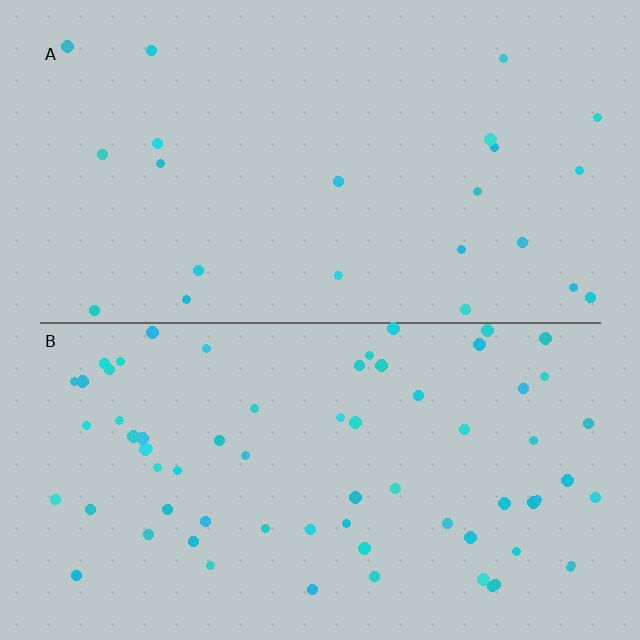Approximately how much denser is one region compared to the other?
Approximately 3.0× — region B over region A.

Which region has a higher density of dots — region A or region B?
B (the bottom).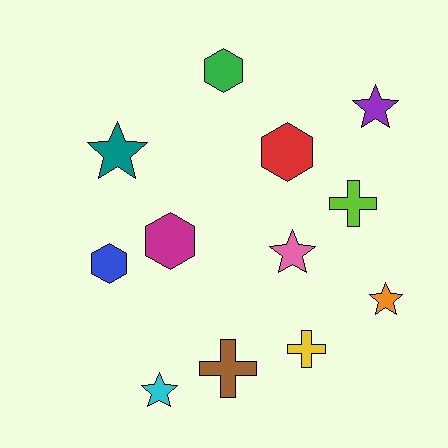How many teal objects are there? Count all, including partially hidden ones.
There is 1 teal object.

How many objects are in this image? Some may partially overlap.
There are 12 objects.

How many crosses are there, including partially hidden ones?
There are 3 crosses.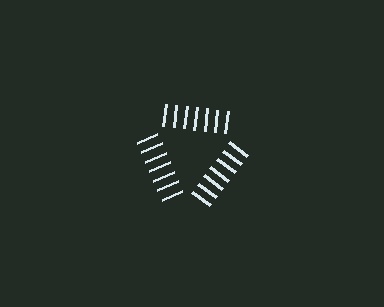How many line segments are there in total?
21 — 7 along each of the 3 edges.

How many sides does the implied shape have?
3 sides — the line-ends trace a triangle.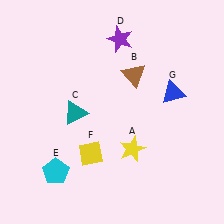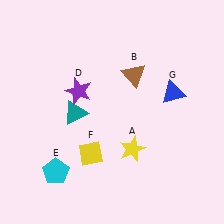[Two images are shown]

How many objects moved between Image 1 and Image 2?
1 object moved between the two images.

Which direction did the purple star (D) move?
The purple star (D) moved down.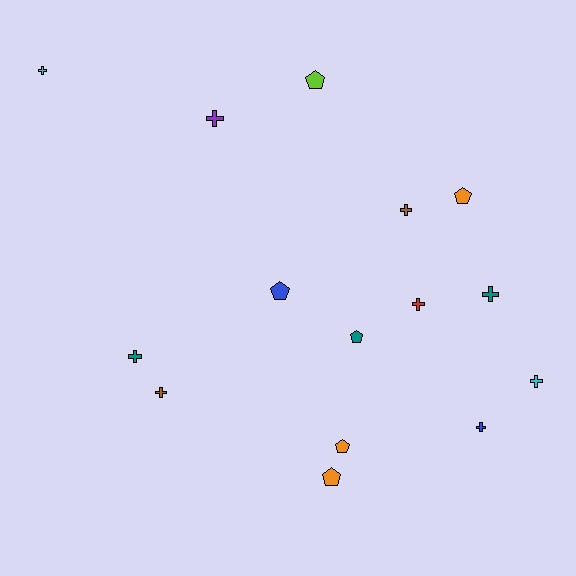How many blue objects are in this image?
There are 2 blue objects.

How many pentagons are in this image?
There are 6 pentagons.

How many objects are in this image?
There are 15 objects.